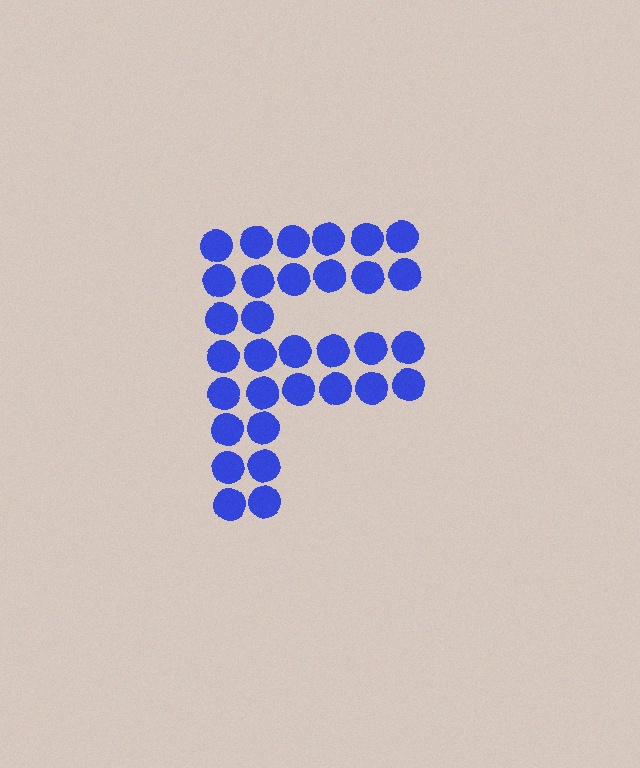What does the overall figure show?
The overall figure shows the letter F.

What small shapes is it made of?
It is made of small circles.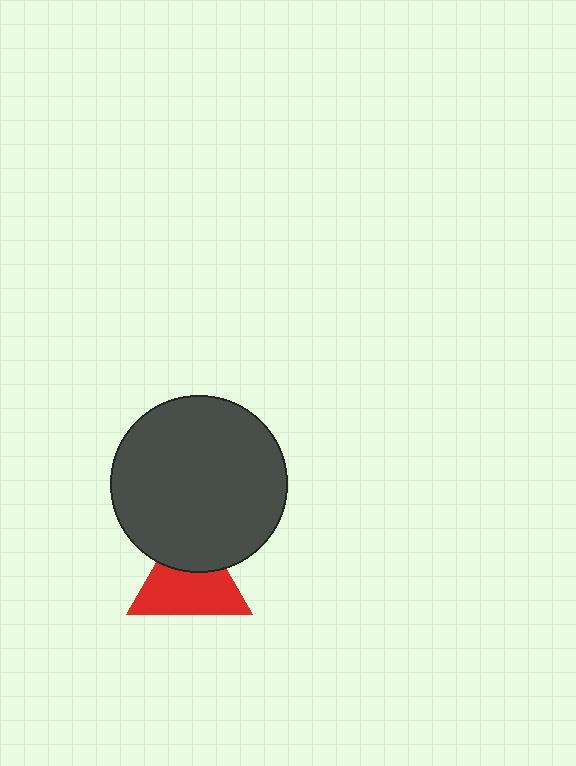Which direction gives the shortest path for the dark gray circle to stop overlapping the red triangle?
Moving up gives the shortest separation.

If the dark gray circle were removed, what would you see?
You would see the complete red triangle.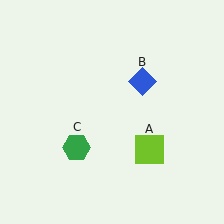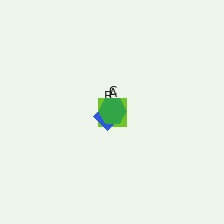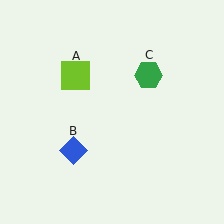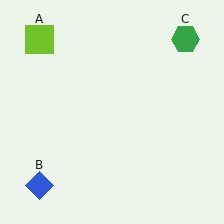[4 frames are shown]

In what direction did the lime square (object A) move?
The lime square (object A) moved up and to the left.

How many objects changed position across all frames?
3 objects changed position: lime square (object A), blue diamond (object B), green hexagon (object C).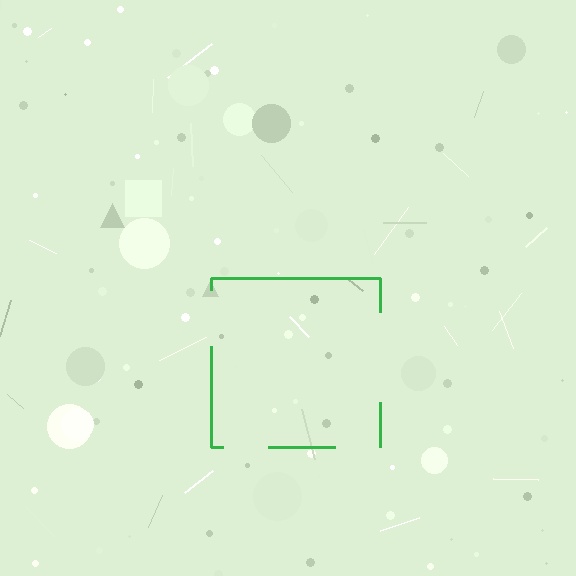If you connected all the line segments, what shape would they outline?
They would outline a square.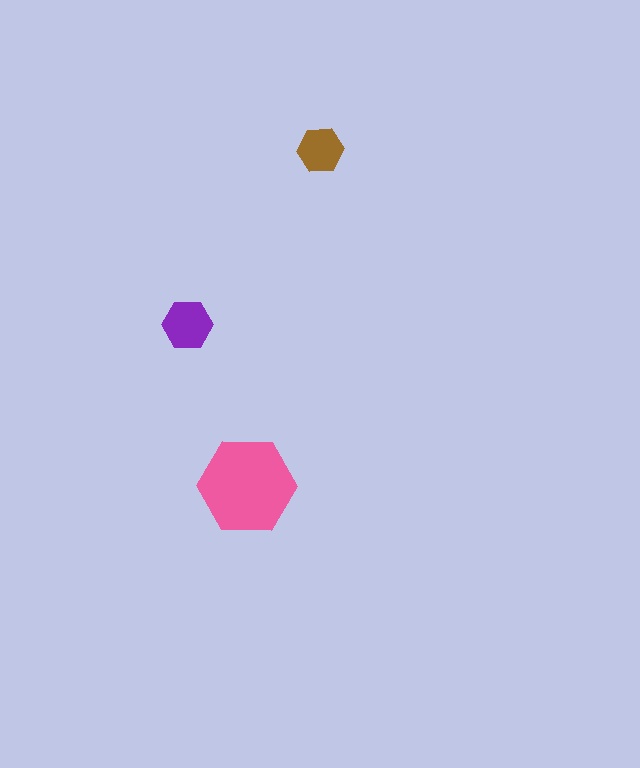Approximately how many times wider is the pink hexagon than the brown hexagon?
About 2 times wider.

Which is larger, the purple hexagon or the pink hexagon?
The pink one.